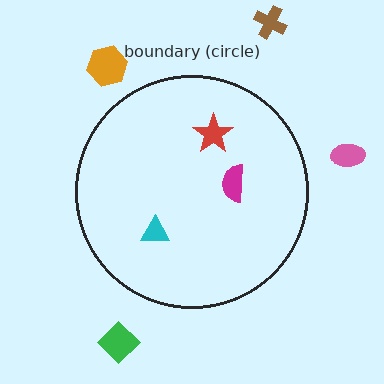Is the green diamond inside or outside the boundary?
Outside.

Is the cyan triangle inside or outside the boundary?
Inside.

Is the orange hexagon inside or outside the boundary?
Outside.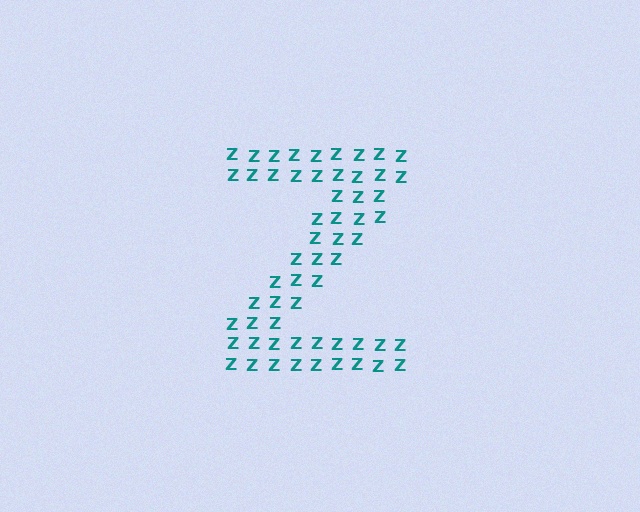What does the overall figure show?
The overall figure shows the letter Z.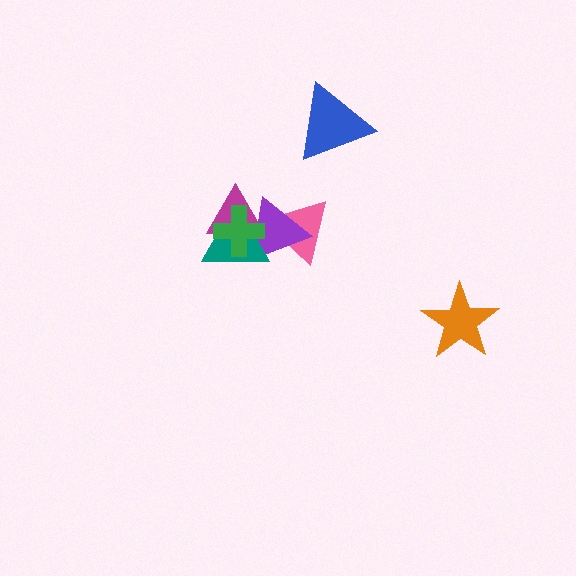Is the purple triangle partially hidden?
Yes, it is partially covered by another shape.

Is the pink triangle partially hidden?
Yes, it is partially covered by another shape.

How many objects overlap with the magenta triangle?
3 objects overlap with the magenta triangle.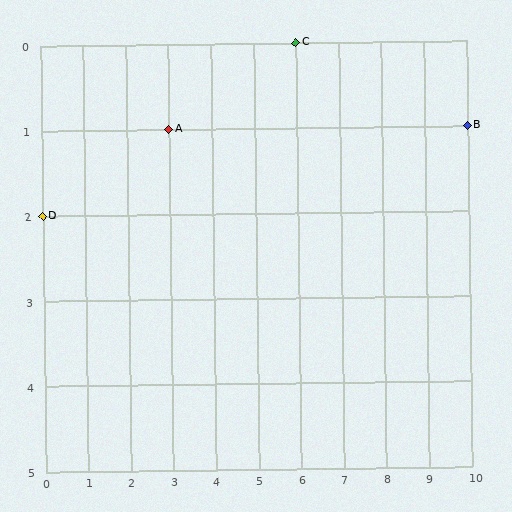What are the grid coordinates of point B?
Point B is at grid coordinates (10, 1).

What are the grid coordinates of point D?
Point D is at grid coordinates (0, 2).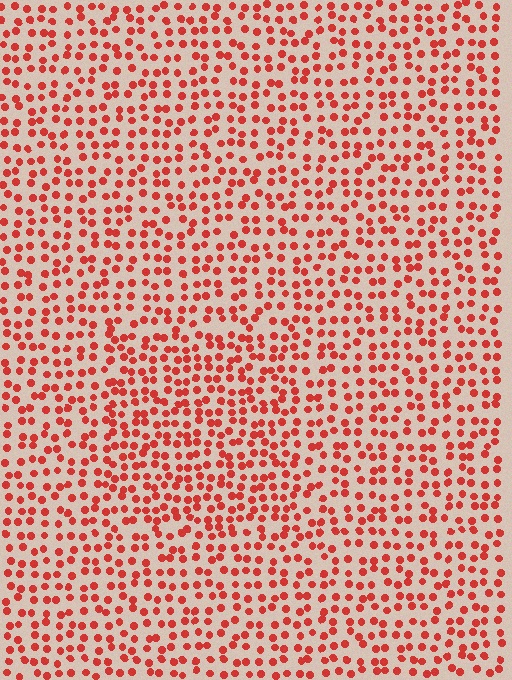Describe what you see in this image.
The image contains small red elements arranged at two different densities. A rectangle-shaped region is visible where the elements are more densely packed than the surrounding area.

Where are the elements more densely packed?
The elements are more densely packed inside the rectangle boundary.